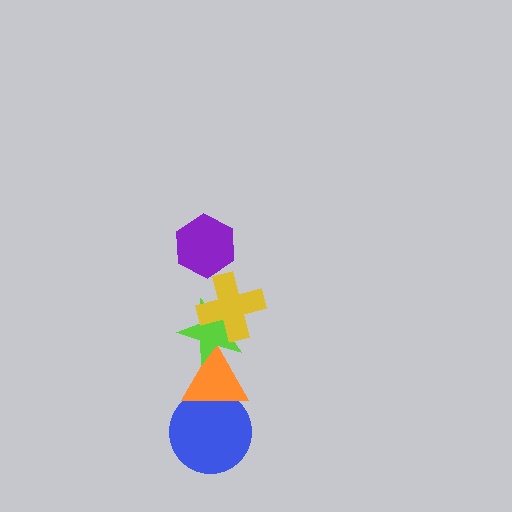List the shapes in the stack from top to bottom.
From top to bottom: the purple hexagon, the yellow cross, the lime star, the orange triangle, the blue circle.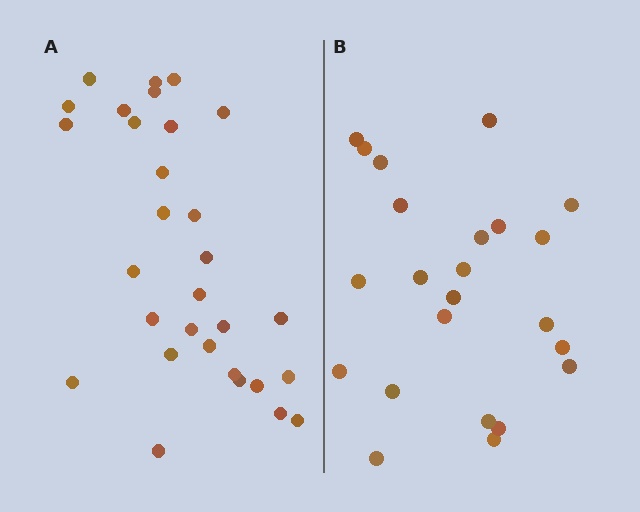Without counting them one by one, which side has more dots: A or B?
Region A (the left region) has more dots.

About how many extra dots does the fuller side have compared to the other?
Region A has roughly 8 or so more dots than region B.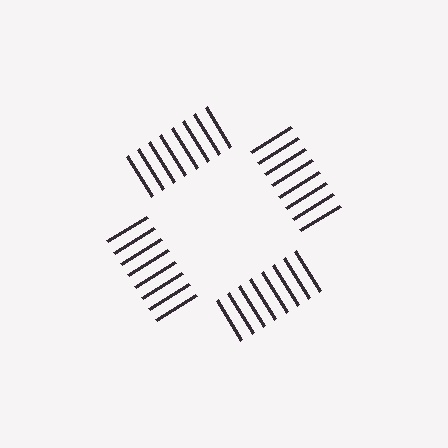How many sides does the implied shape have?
4 sides — the line-ends trace a square.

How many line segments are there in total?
32 — 8 along each of the 4 edges.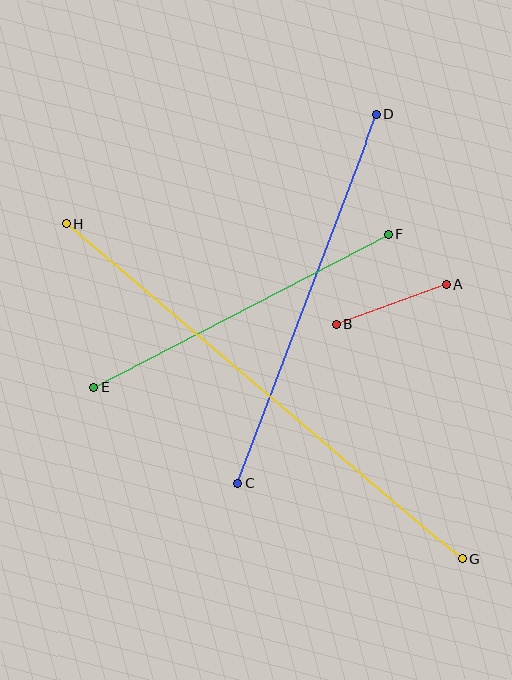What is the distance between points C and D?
The distance is approximately 394 pixels.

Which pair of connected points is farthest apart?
Points G and H are farthest apart.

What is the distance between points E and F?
The distance is approximately 332 pixels.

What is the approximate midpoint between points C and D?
The midpoint is at approximately (307, 299) pixels.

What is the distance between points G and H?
The distance is approximately 518 pixels.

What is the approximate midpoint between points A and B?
The midpoint is at approximately (391, 304) pixels.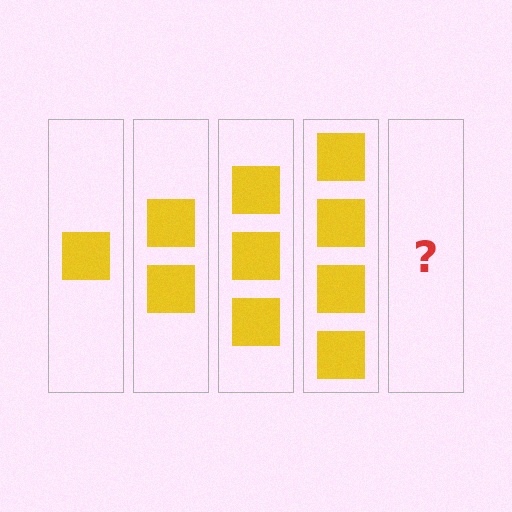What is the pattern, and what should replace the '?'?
The pattern is that each step adds one more square. The '?' should be 5 squares.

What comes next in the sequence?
The next element should be 5 squares.